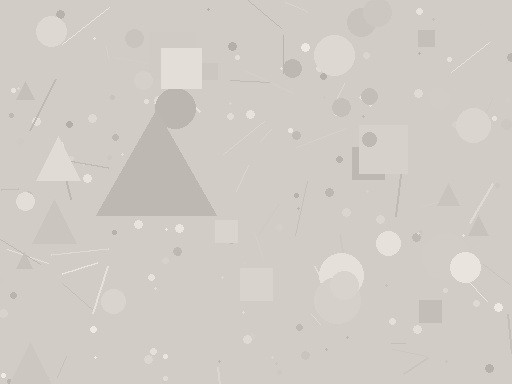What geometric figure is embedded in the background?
A triangle is embedded in the background.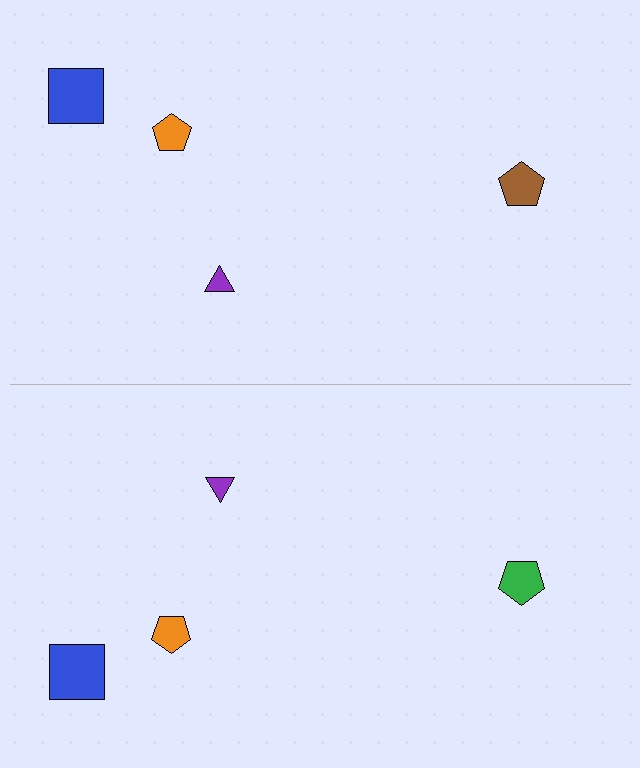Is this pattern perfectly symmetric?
No, the pattern is not perfectly symmetric. The green pentagon on the bottom side breaks the symmetry — its mirror counterpart is brown.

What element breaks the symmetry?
The green pentagon on the bottom side breaks the symmetry — its mirror counterpart is brown.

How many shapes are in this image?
There are 8 shapes in this image.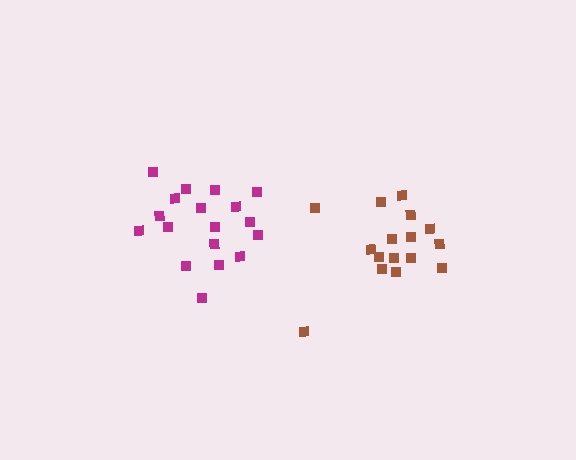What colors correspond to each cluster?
The clusters are colored: magenta, brown.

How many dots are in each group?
Group 1: 18 dots, Group 2: 16 dots (34 total).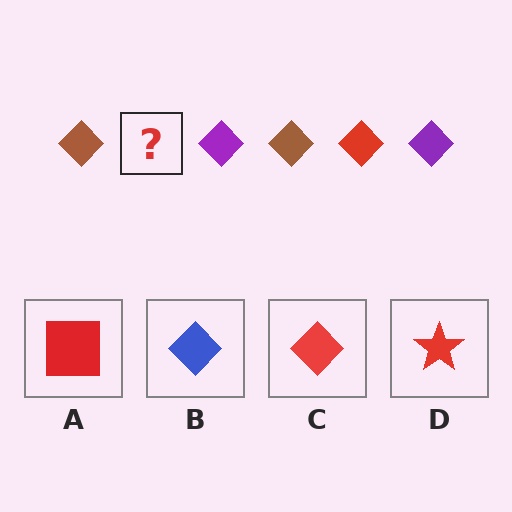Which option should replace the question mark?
Option C.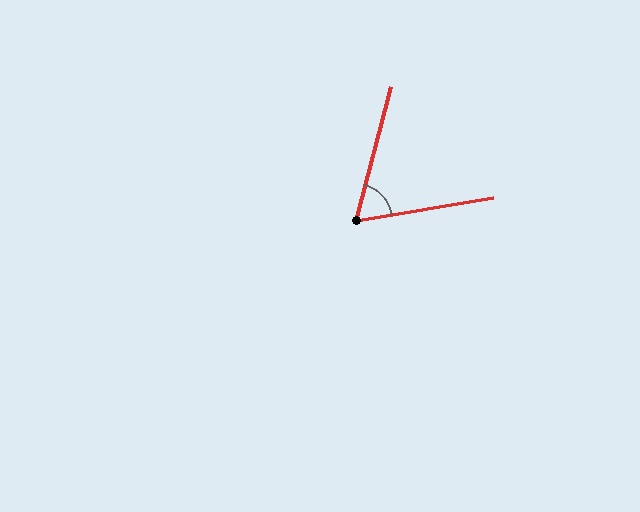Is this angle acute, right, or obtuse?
It is acute.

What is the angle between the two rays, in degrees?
Approximately 66 degrees.